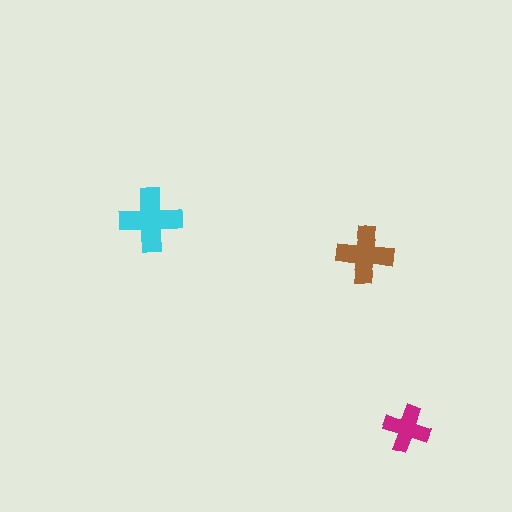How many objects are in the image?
There are 3 objects in the image.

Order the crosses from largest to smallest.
the cyan one, the brown one, the magenta one.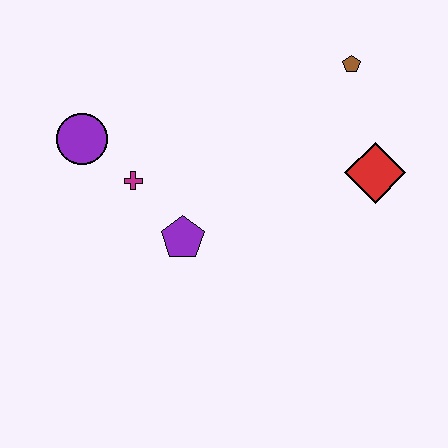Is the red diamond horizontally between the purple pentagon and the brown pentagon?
No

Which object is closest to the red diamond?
The brown pentagon is closest to the red diamond.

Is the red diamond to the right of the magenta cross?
Yes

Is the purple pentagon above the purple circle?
No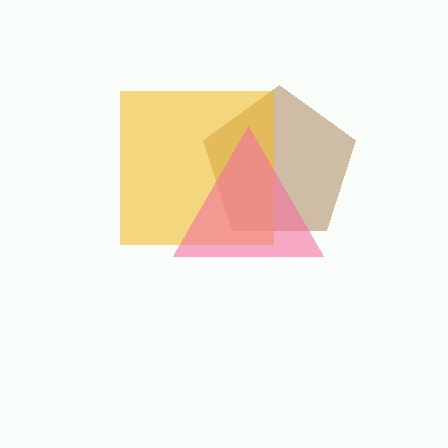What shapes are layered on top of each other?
The layered shapes are: a brown pentagon, a yellow square, a pink triangle.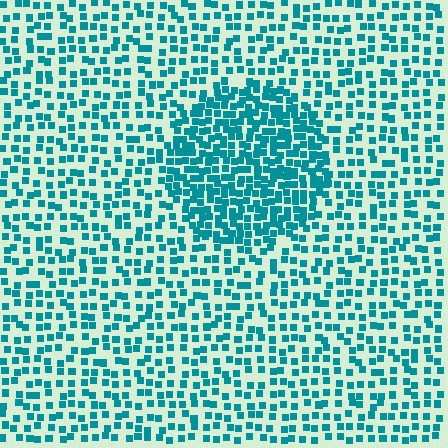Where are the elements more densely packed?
The elements are more densely packed inside the circle boundary.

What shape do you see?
I see a circle.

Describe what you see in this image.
The image contains small teal elements arranged at two different densities. A circle-shaped region is visible where the elements are more densely packed than the surrounding area.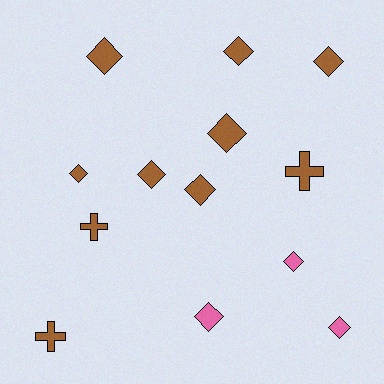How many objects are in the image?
There are 13 objects.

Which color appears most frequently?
Brown, with 10 objects.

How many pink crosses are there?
There are no pink crosses.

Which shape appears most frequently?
Diamond, with 10 objects.